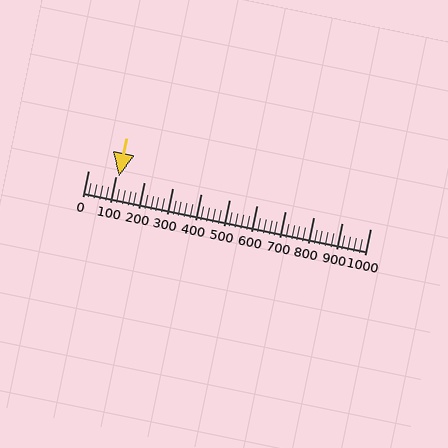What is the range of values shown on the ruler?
The ruler shows values from 0 to 1000.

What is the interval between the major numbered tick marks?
The major tick marks are spaced 100 units apart.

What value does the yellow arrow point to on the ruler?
The yellow arrow points to approximately 108.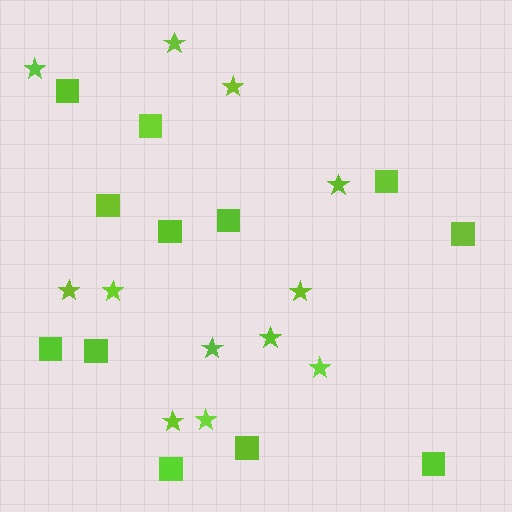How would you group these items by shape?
There are 2 groups: one group of stars (12) and one group of squares (12).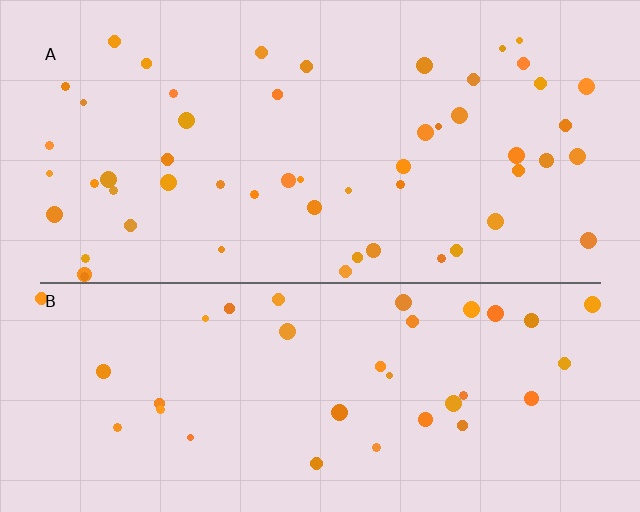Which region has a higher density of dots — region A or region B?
A (the top).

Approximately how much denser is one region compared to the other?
Approximately 1.5× — region A over region B.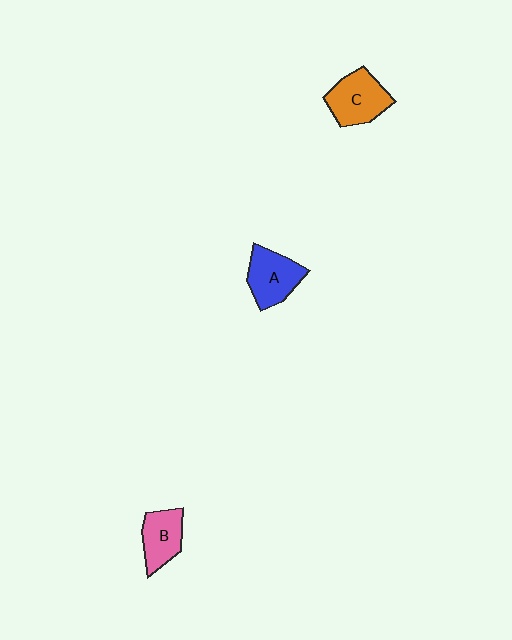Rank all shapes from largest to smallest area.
From largest to smallest: C (orange), A (blue), B (pink).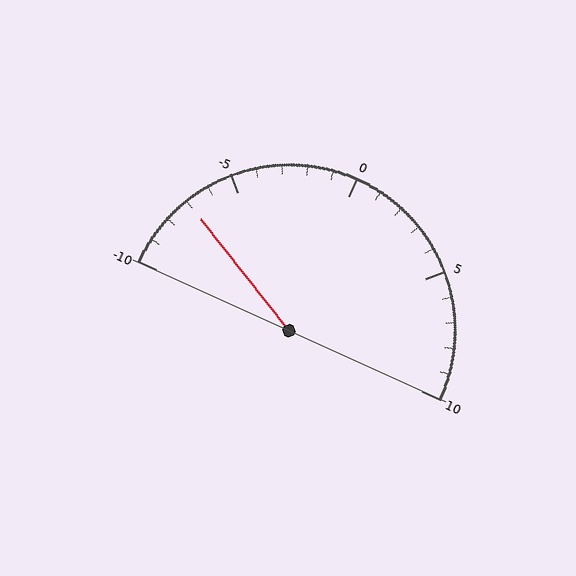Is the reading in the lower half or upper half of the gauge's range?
The reading is in the lower half of the range (-10 to 10).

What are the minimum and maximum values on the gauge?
The gauge ranges from -10 to 10.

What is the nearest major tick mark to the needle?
The nearest major tick mark is -5.